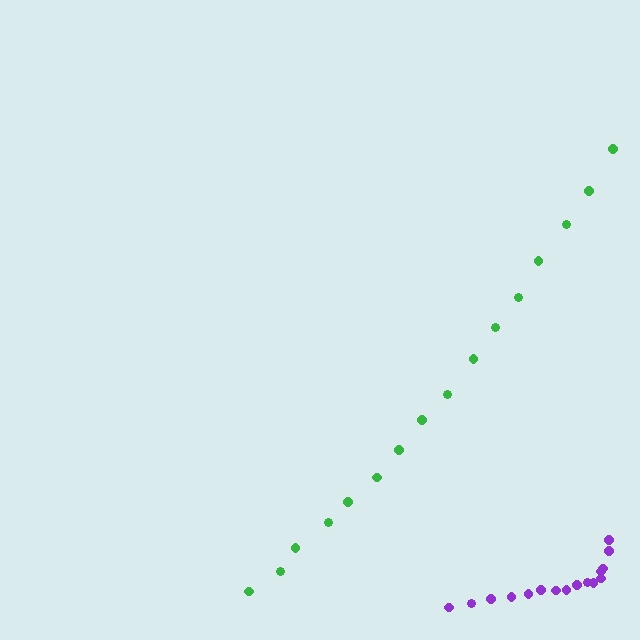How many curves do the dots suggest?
There are 2 distinct paths.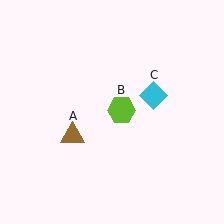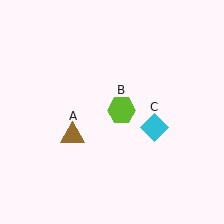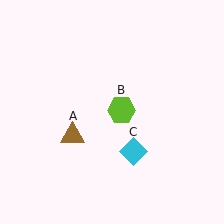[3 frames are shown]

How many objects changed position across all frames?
1 object changed position: cyan diamond (object C).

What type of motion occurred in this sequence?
The cyan diamond (object C) rotated clockwise around the center of the scene.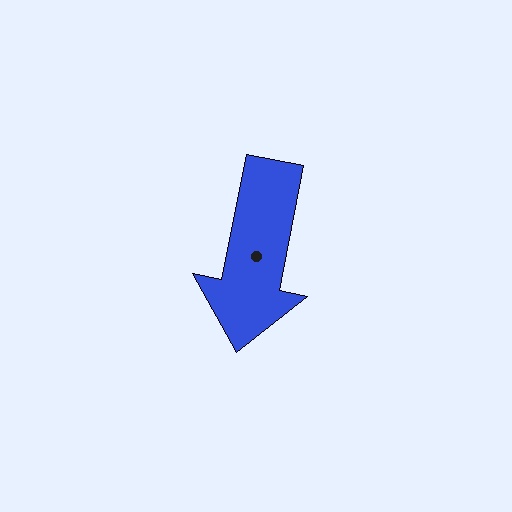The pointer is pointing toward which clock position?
Roughly 6 o'clock.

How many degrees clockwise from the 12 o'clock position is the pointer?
Approximately 191 degrees.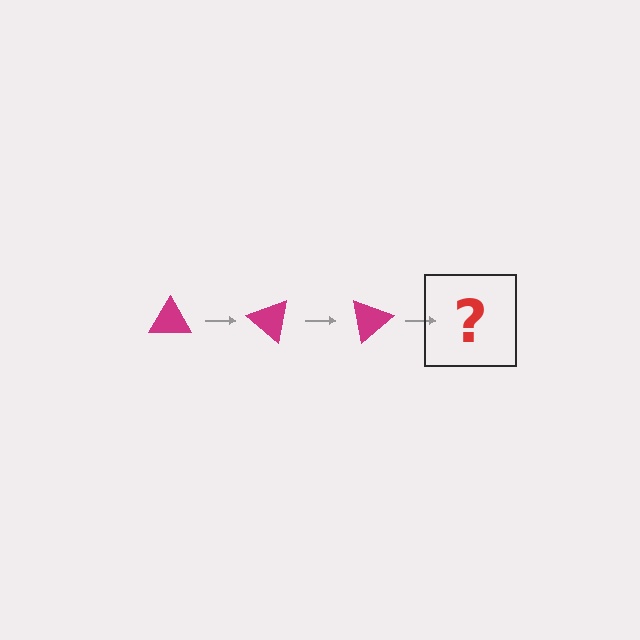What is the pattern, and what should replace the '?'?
The pattern is that the triangle rotates 40 degrees each step. The '?' should be a magenta triangle rotated 120 degrees.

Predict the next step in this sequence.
The next step is a magenta triangle rotated 120 degrees.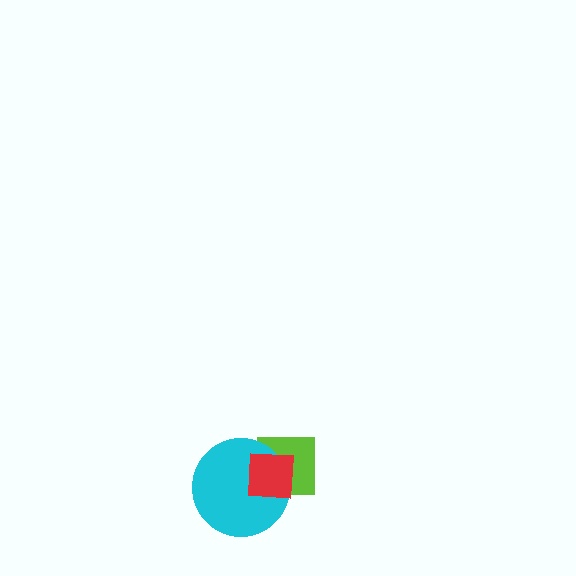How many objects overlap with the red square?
2 objects overlap with the red square.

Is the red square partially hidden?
No, no other shape covers it.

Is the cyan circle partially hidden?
Yes, it is partially covered by another shape.